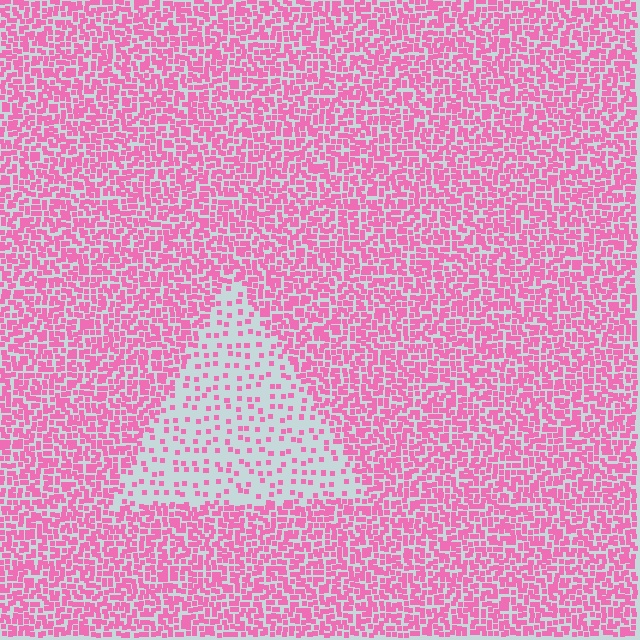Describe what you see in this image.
The image contains small pink elements arranged at two different densities. A triangle-shaped region is visible where the elements are less densely packed than the surrounding area.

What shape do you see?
I see a triangle.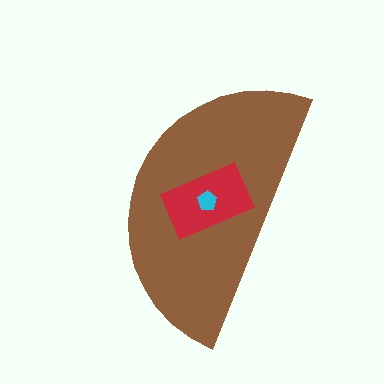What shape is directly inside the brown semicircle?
The red rectangle.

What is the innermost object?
The cyan pentagon.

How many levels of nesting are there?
3.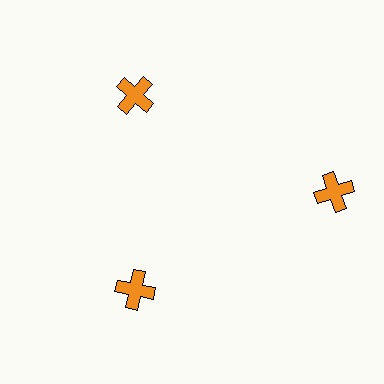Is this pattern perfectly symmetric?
No. The 3 orange crosses are arranged in a ring, but one element near the 3 o'clock position is pushed outward from the center, breaking the 3-fold rotational symmetry.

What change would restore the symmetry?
The symmetry would be restored by moving it inward, back onto the ring so that all 3 crosses sit at equal angles and equal distance from the center.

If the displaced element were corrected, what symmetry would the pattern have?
It would have 3-fold rotational symmetry — the pattern would map onto itself every 120 degrees.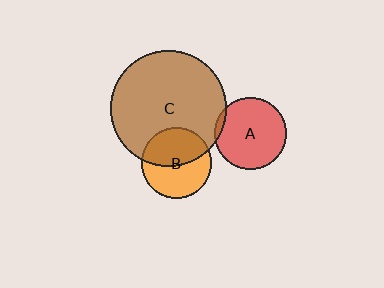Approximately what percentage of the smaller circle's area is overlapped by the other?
Approximately 5%.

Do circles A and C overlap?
Yes.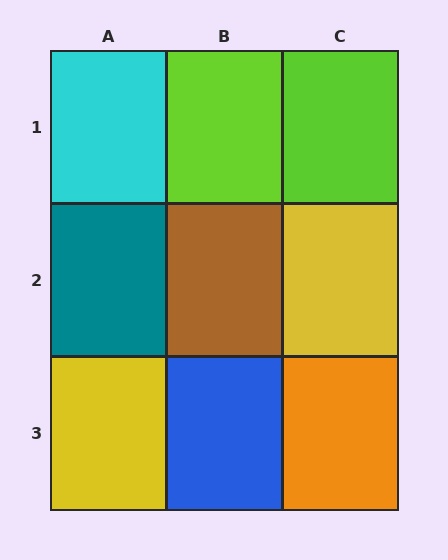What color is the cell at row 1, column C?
Lime.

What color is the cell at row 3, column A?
Yellow.